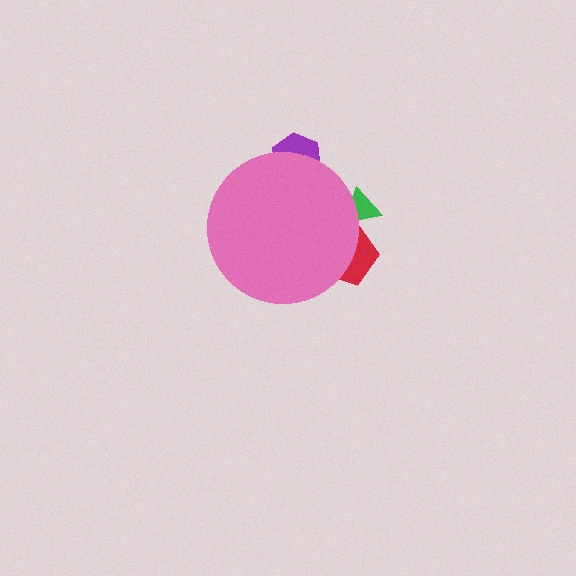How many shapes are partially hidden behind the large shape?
3 shapes are partially hidden.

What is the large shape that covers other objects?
A pink circle.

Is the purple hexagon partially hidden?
Yes, the purple hexagon is partially hidden behind the pink circle.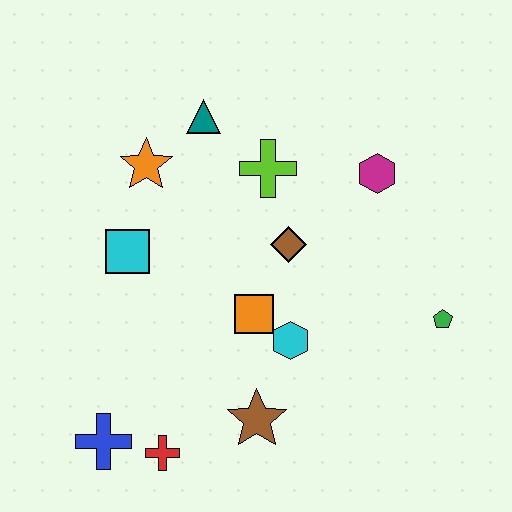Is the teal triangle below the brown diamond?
No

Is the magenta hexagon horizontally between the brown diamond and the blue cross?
No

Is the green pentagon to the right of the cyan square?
Yes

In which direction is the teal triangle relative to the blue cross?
The teal triangle is above the blue cross.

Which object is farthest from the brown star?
The teal triangle is farthest from the brown star.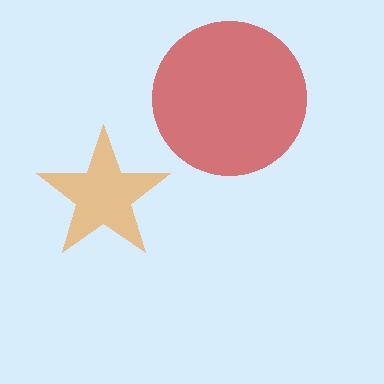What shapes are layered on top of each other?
The layered shapes are: an orange star, a red circle.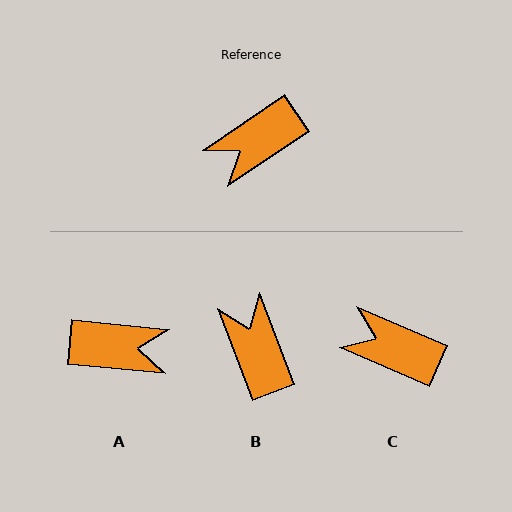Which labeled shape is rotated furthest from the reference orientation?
A, about 140 degrees away.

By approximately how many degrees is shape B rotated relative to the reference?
Approximately 104 degrees clockwise.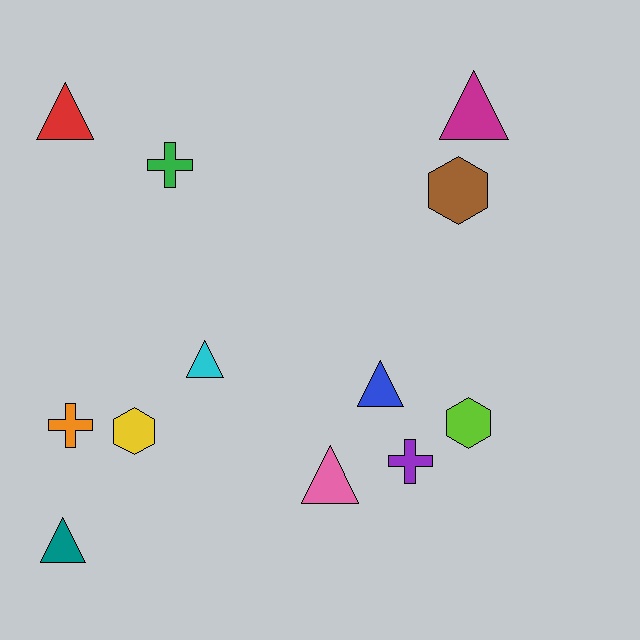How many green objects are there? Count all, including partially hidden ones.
There is 1 green object.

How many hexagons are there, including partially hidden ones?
There are 3 hexagons.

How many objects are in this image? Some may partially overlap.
There are 12 objects.